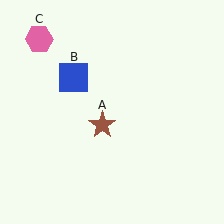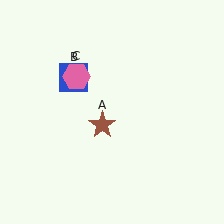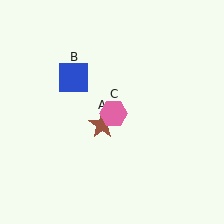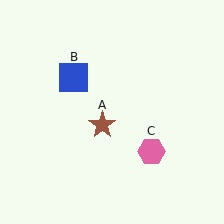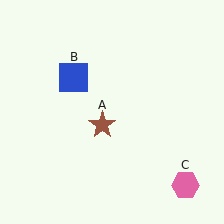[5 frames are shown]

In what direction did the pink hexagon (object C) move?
The pink hexagon (object C) moved down and to the right.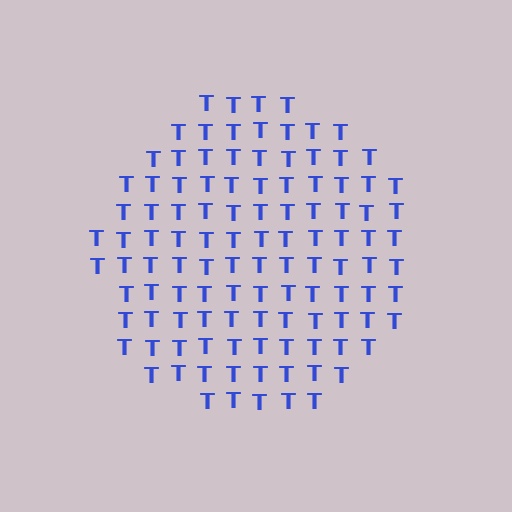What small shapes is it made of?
It is made of small letter T's.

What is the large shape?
The large shape is a circle.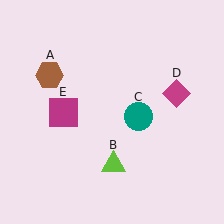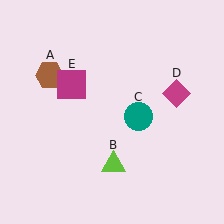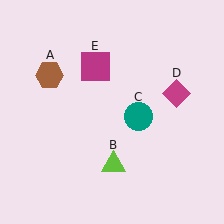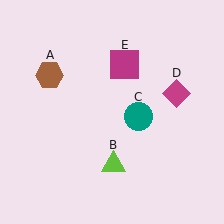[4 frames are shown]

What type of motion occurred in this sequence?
The magenta square (object E) rotated clockwise around the center of the scene.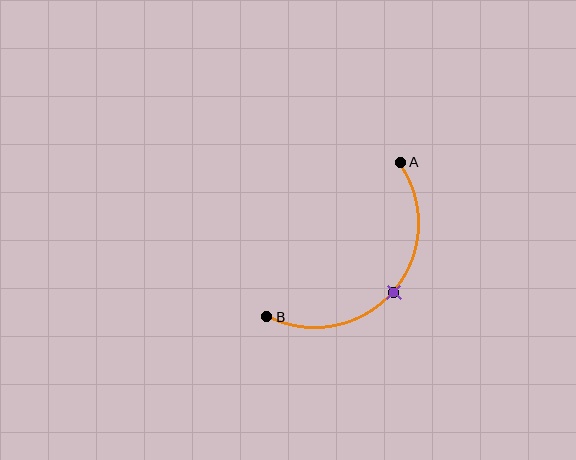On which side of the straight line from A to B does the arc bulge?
The arc bulges below and to the right of the straight line connecting A and B.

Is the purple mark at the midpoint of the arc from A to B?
Yes. The purple mark lies on the arc at equal arc-length from both A and B — it is the arc midpoint.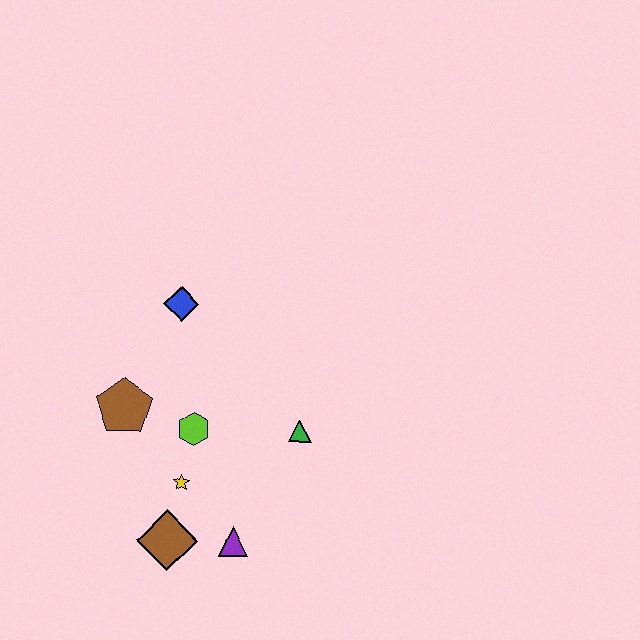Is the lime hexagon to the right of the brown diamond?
Yes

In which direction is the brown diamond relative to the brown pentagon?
The brown diamond is below the brown pentagon.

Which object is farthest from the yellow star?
The blue diamond is farthest from the yellow star.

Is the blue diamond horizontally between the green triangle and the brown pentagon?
Yes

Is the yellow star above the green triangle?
No